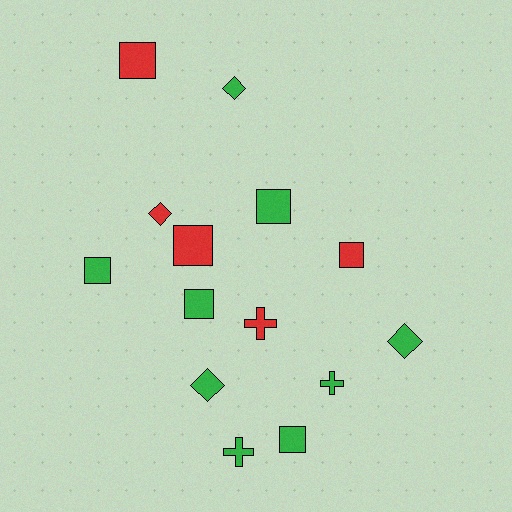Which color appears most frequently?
Green, with 9 objects.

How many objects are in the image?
There are 14 objects.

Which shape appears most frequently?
Square, with 7 objects.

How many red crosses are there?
There is 1 red cross.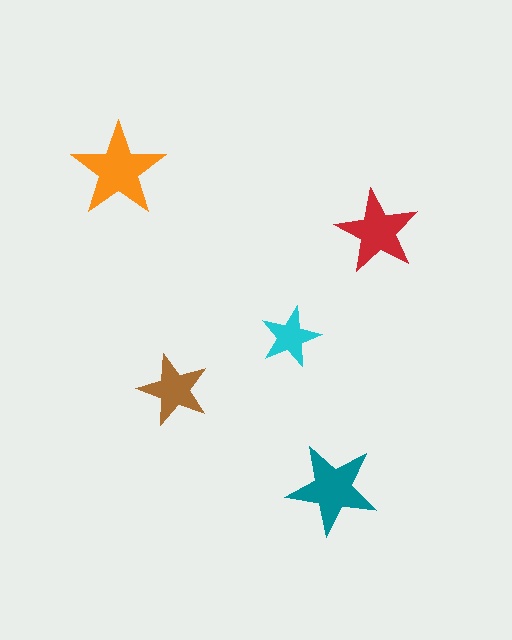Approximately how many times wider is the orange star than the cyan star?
About 1.5 times wider.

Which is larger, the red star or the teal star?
The teal one.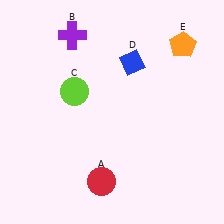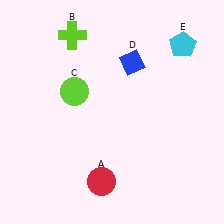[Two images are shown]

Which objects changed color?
B changed from purple to lime. E changed from orange to cyan.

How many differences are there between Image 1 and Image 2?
There are 2 differences between the two images.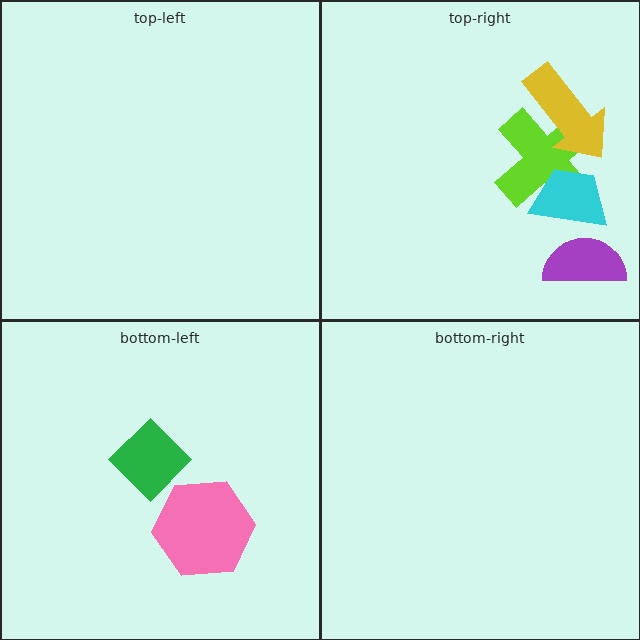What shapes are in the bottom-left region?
The green diamond, the pink hexagon.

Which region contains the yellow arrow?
The top-right region.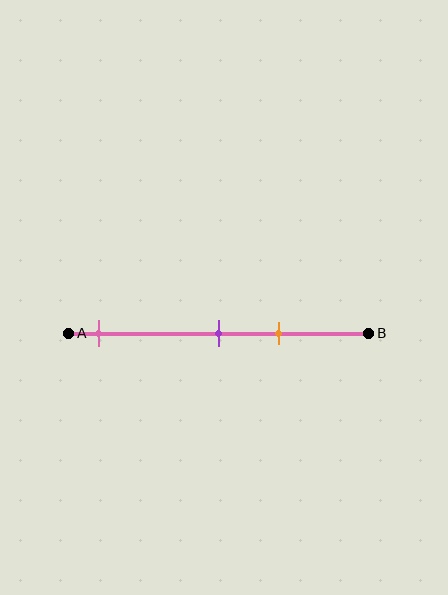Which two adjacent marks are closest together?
The purple and orange marks are the closest adjacent pair.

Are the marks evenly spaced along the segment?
No, the marks are not evenly spaced.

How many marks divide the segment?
There are 3 marks dividing the segment.